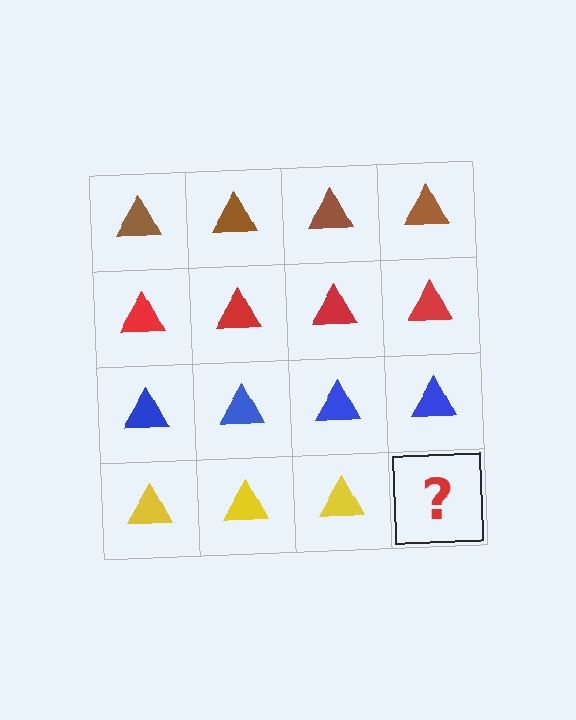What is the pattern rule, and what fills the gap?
The rule is that each row has a consistent color. The gap should be filled with a yellow triangle.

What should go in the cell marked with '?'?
The missing cell should contain a yellow triangle.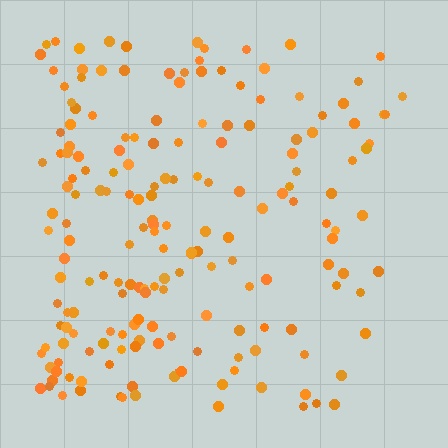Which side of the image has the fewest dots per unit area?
The right.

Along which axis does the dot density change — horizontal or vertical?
Horizontal.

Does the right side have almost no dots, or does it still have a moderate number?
Still a moderate number, just noticeably fewer than the left.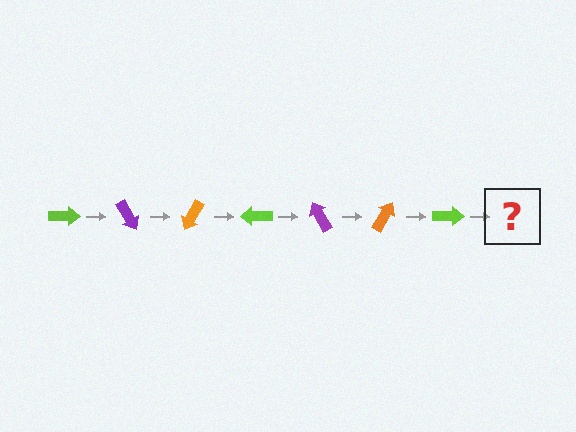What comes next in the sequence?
The next element should be a purple arrow, rotated 420 degrees from the start.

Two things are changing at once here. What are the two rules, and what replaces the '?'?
The two rules are that it rotates 60 degrees each step and the color cycles through lime, purple, and orange. The '?' should be a purple arrow, rotated 420 degrees from the start.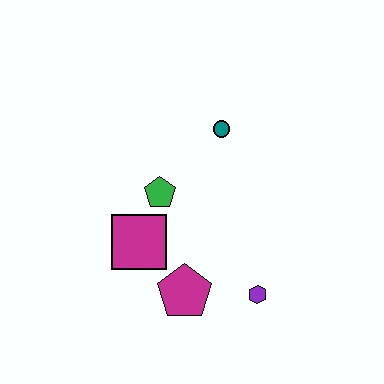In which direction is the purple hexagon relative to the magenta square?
The purple hexagon is to the right of the magenta square.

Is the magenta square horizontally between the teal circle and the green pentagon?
No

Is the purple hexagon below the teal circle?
Yes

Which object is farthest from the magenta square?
The teal circle is farthest from the magenta square.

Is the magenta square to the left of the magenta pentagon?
Yes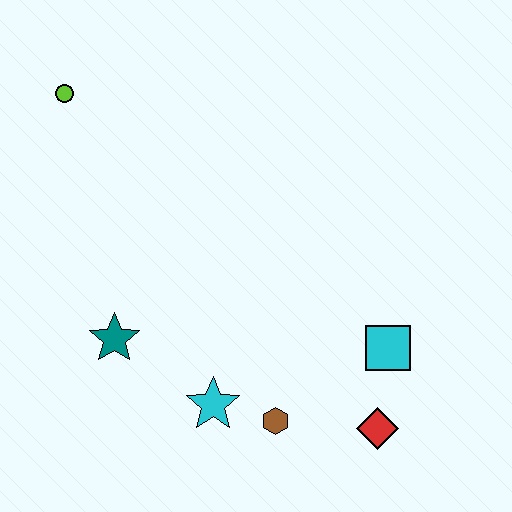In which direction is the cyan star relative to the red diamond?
The cyan star is to the left of the red diamond.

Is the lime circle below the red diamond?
No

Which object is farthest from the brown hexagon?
The lime circle is farthest from the brown hexagon.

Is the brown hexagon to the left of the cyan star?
No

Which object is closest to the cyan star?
The brown hexagon is closest to the cyan star.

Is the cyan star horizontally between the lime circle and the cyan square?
Yes